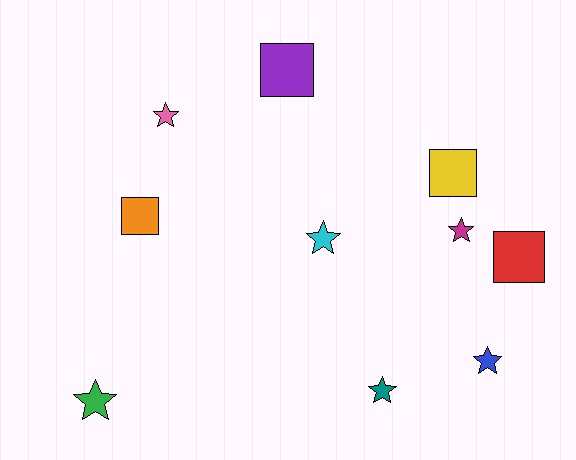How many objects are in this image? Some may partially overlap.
There are 10 objects.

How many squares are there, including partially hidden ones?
There are 4 squares.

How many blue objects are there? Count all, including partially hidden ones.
There is 1 blue object.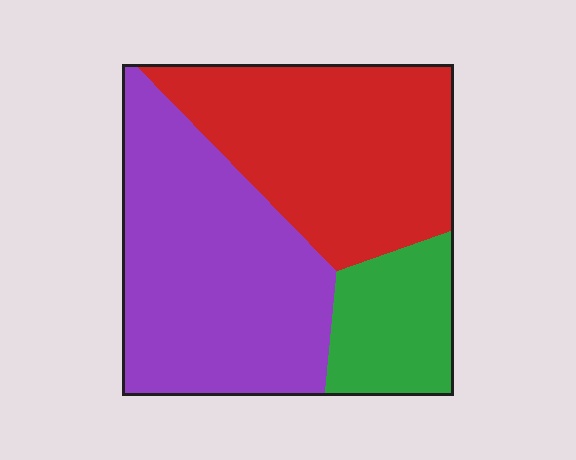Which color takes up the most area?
Purple, at roughly 45%.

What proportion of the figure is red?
Red takes up about two fifths (2/5) of the figure.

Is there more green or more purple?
Purple.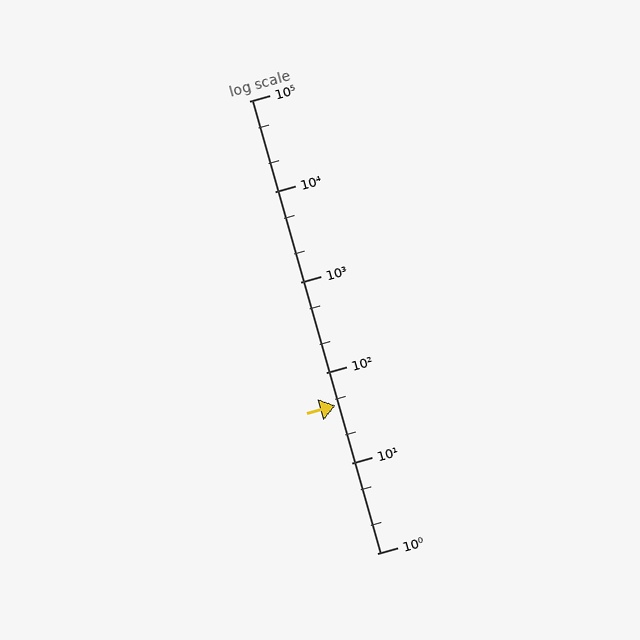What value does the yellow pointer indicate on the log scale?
The pointer indicates approximately 43.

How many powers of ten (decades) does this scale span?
The scale spans 5 decades, from 1 to 100000.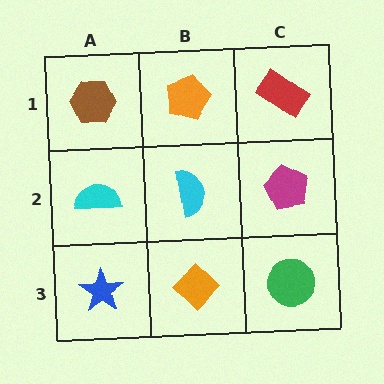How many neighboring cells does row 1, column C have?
2.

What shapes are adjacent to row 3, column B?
A cyan semicircle (row 2, column B), a blue star (row 3, column A), a green circle (row 3, column C).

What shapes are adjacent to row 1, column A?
A cyan semicircle (row 2, column A), an orange pentagon (row 1, column B).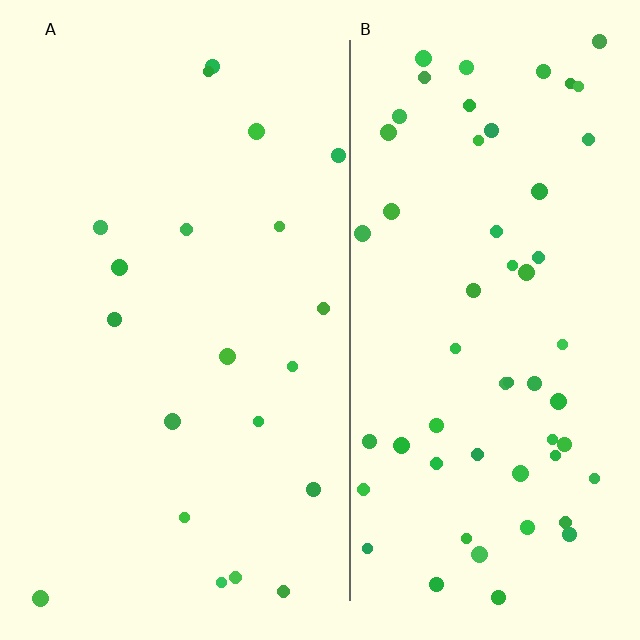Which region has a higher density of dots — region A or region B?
B (the right).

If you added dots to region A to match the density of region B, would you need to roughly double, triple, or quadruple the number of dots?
Approximately triple.